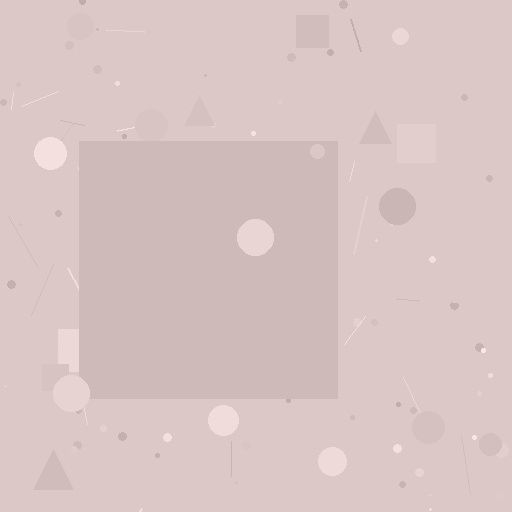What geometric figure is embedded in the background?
A square is embedded in the background.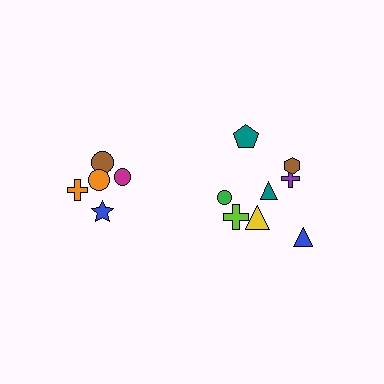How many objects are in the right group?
There are 8 objects.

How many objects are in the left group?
There are 5 objects.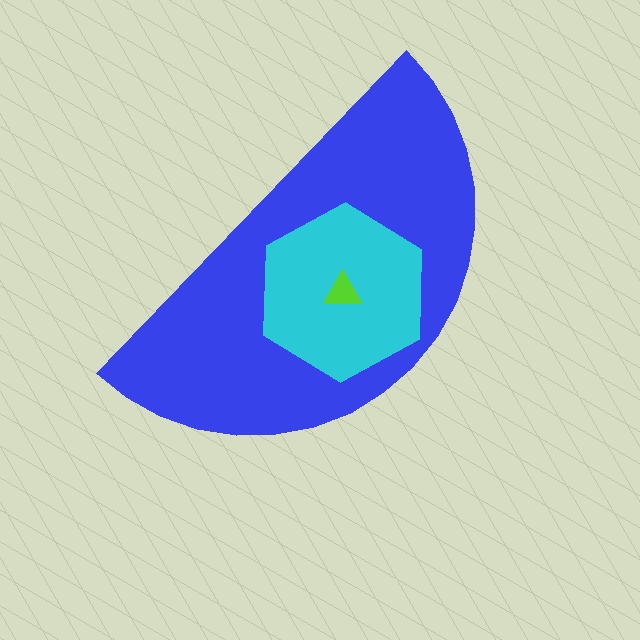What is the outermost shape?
The blue semicircle.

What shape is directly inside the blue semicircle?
The cyan hexagon.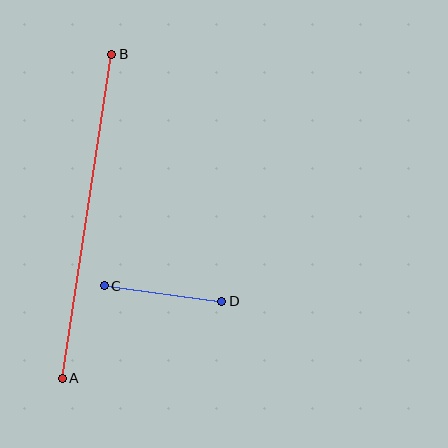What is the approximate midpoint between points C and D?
The midpoint is at approximately (163, 294) pixels.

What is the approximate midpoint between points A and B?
The midpoint is at approximately (87, 216) pixels.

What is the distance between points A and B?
The distance is approximately 328 pixels.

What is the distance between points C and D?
The distance is approximately 118 pixels.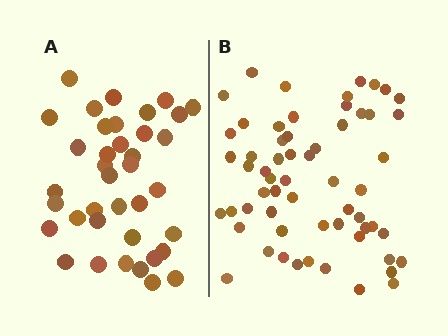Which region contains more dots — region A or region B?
Region B (the right region) has more dots.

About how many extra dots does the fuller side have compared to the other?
Region B has approximately 20 more dots than region A.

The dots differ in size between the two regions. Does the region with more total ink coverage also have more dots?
No. Region A has more total ink coverage because its dots are larger, but region B actually contains more individual dots. Total area can be misleading — the number of items is what matters here.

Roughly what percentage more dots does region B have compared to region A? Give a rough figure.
About 60% more.